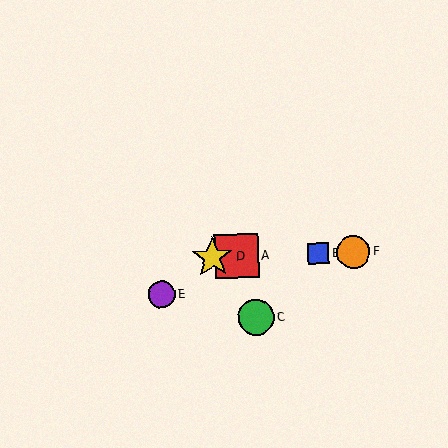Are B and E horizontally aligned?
No, B is at y≈253 and E is at y≈295.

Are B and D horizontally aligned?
Yes, both are at y≈253.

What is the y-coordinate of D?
Object D is at y≈257.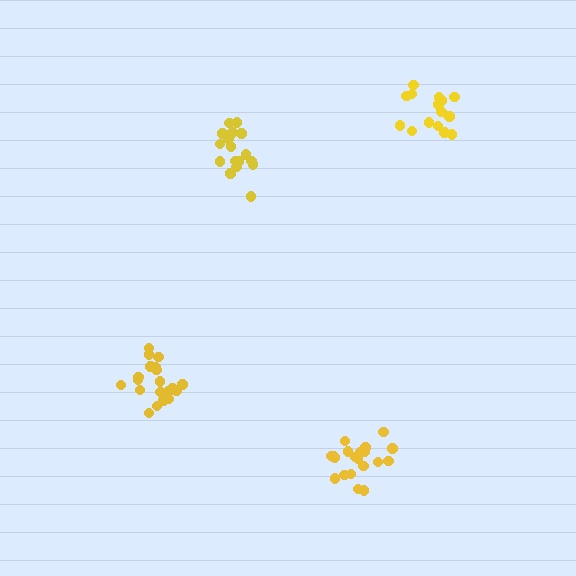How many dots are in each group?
Group 1: 17 dots, Group 2: 15 dots, Group 3: 20 dots, Group 4: 20 dots (72 total).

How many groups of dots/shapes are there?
There are 4 groups.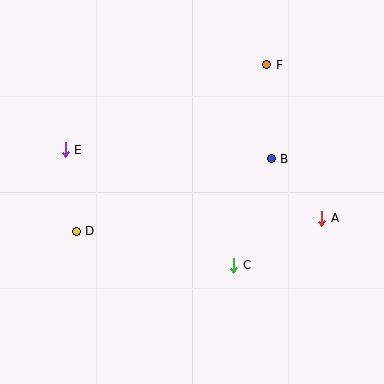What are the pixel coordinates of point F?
Point F is at (267, 65).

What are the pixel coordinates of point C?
Point C is at (234, 265).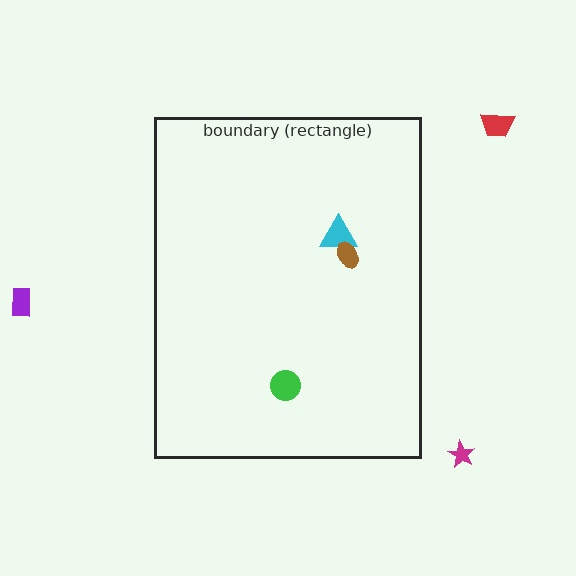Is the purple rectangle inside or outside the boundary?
Outside.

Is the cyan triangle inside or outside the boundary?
Inside.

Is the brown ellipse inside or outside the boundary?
Inside.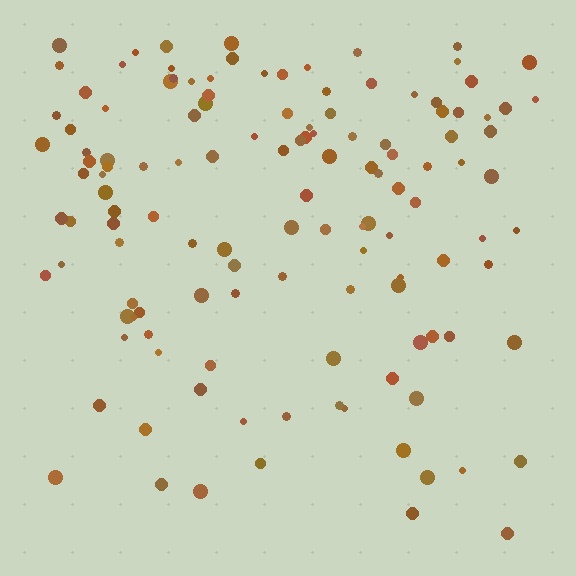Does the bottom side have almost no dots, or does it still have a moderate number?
Still a moderate number, just noticeably fewer than the top.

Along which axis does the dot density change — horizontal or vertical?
Vertical.